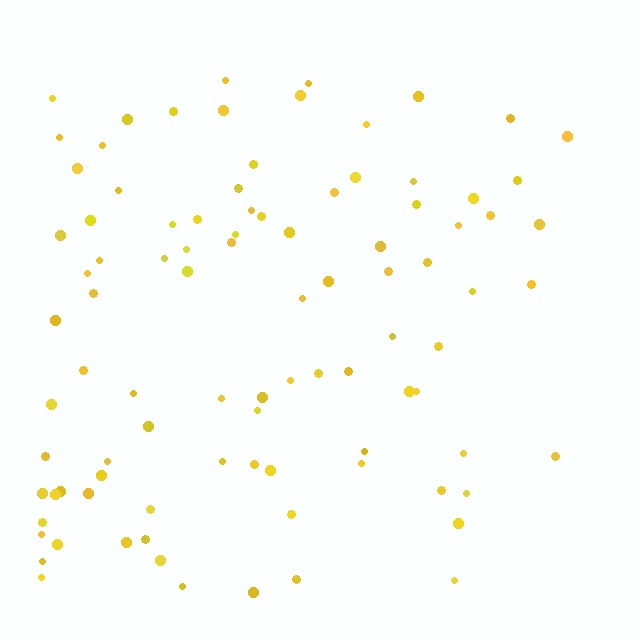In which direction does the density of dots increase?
From right to left, with the left side densest.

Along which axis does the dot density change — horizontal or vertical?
Horizontal.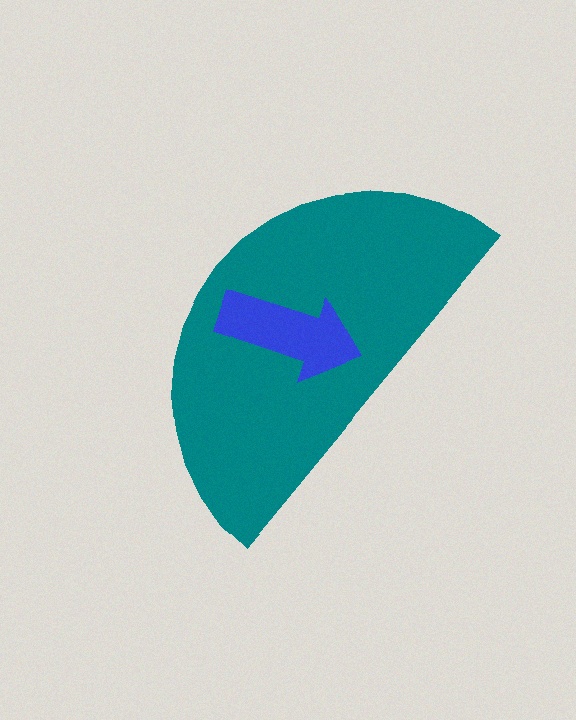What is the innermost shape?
The blue arrow.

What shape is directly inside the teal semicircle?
The blue arrow.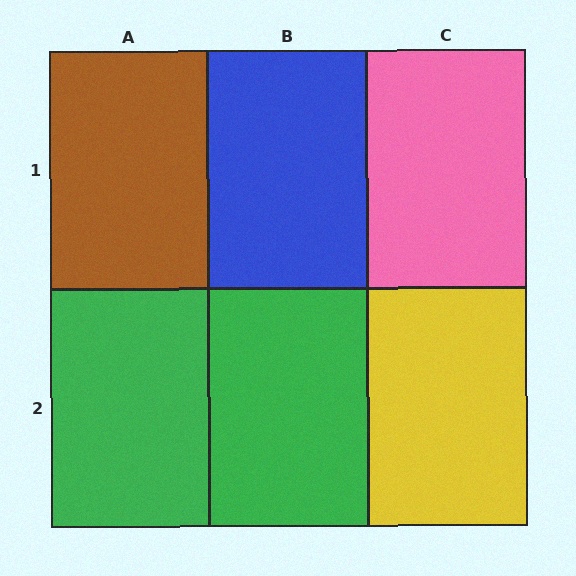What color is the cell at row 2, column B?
Green.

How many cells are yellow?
1 cell is yellow.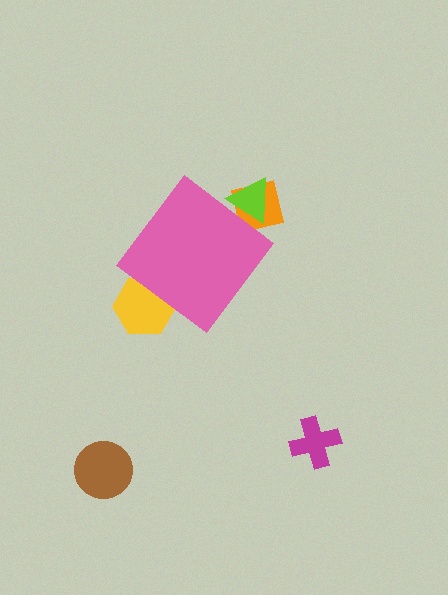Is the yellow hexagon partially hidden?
Yes, the yellow hexagon is partially hidden behind the pink diamond.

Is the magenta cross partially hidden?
No, the magenta cross is fully visible.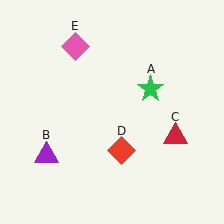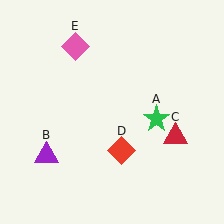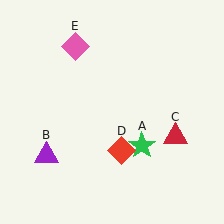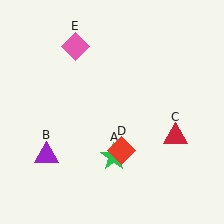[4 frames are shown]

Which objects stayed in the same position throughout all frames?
Purple triangle (object B) and red triangle (object C) and red diamond (object D) and pink diamond (object E) remained stationary.